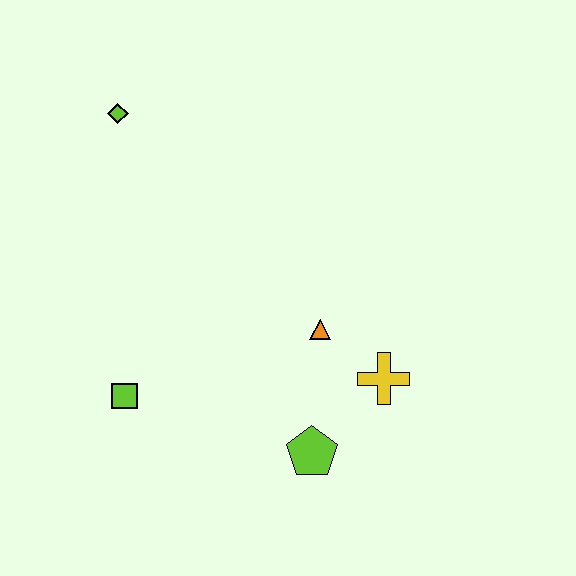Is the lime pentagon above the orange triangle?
No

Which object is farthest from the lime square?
The lime diamond is farthest from the lime square.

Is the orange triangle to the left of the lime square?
No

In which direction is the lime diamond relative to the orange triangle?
The lime diamond is above the orange triangle.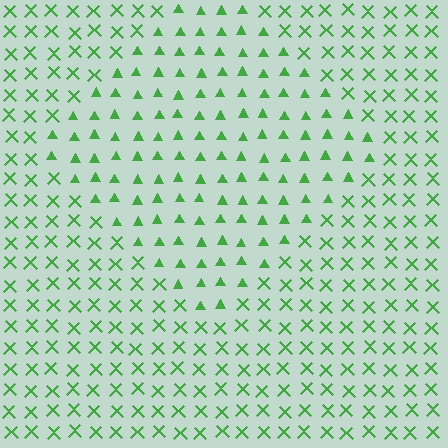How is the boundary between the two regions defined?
The boundary is defined by a change in element shape: triangles inside vs. X marks outside. All elements share the same color and spacing.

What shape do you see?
I see a diamond.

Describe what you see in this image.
The image is filled with small green elements arranged in a uniform grid. A diamond-shaped region contains triangles, while the surrounding area contains X marks. The boundary is defined purely by the change in element shape.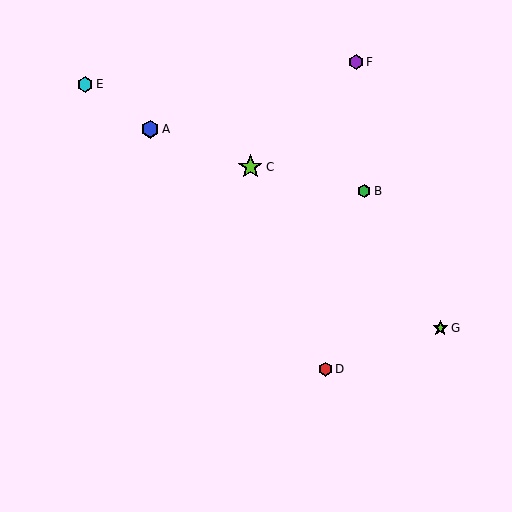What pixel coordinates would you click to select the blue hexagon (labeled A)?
Click at (150, 129) to select the blue hexagon A.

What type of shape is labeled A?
Shape A is a blue hexagon.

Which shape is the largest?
The lime star (labeled C) is the largest.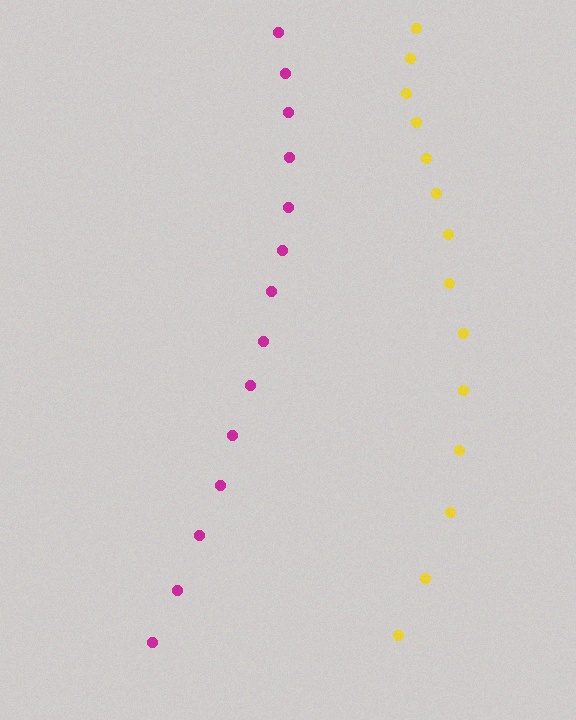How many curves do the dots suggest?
There are 2 distinct paths.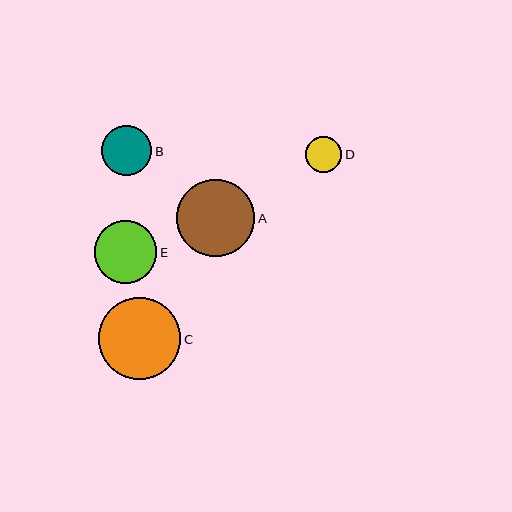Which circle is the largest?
Circle C is the largest with a size of approximately 82 pixels.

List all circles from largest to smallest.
From largest to smallest: C, A, E, B, D.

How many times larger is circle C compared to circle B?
Circle C is approximately 1.7 times the size of circle B.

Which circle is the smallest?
Circle D is the smallest with a size of approximately 36 pixels.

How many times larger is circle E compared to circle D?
Circle E is approximately 1.7 times the size of circle D.